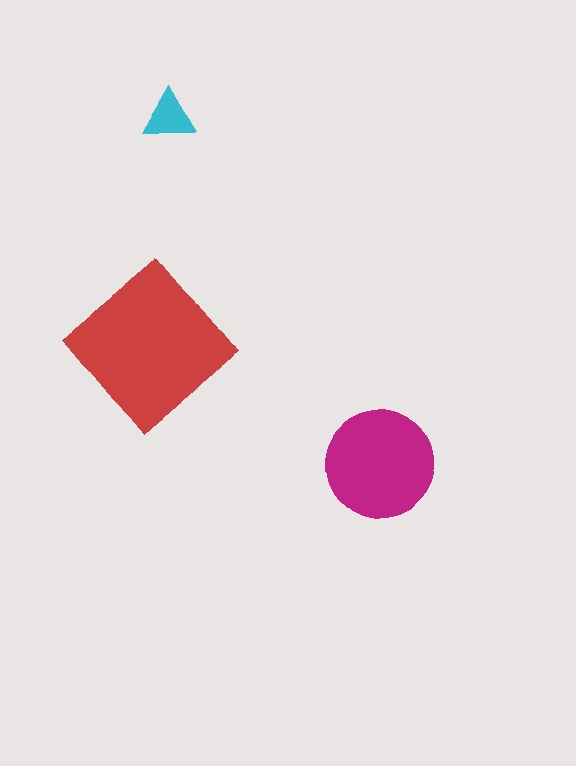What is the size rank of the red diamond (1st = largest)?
1st.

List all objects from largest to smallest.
The red diamond, the magenta circle, the cyan triangle.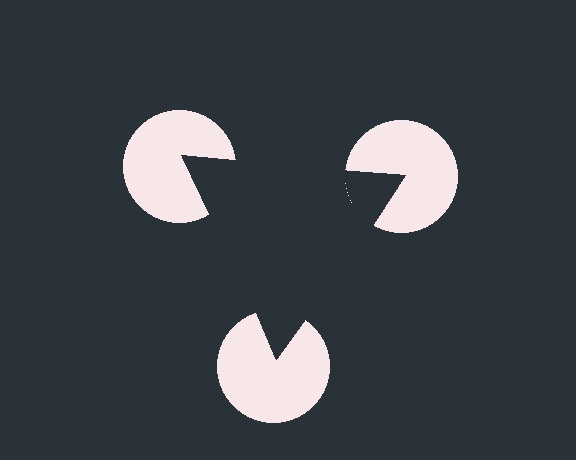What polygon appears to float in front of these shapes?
An illusory triangle — its edges are inferred from the aligned wedge cuts in the pac-man discs, not physically drawn.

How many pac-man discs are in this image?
There are 3 — one at each vertex of the illusory triangle.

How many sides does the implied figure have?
3 sides.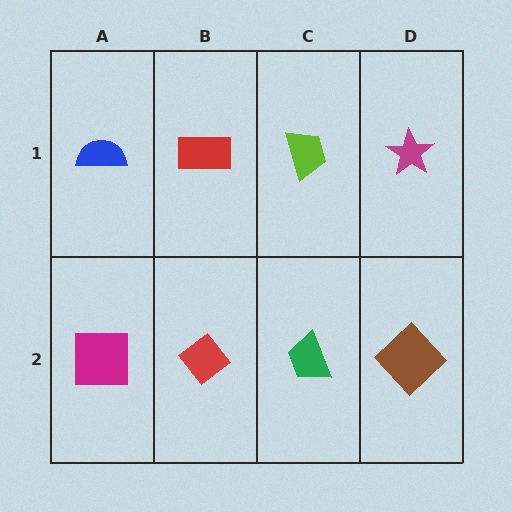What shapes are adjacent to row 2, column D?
A magenta star (row 1, column D), a green trapezoid (row 2, column C).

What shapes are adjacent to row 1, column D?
A brown diamond (row 2, column D), a lime trapezoid (row 1, column C).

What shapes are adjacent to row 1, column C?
A green trapezoid (row 2, column C), a red rectangle (row 1, column B), a magenta star (row 1, column D).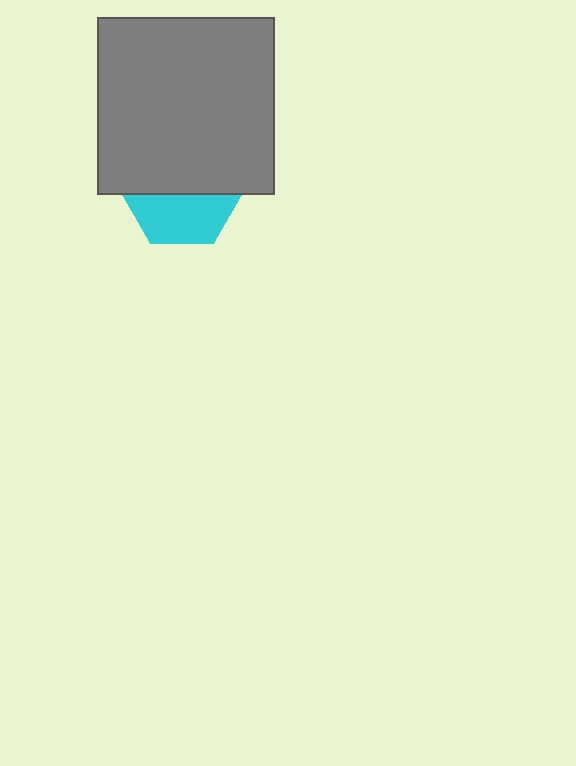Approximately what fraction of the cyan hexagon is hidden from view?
Roughly 57% of the cyan hexagon is hidden behind the gray square.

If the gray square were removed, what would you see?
You would see the complete cyan hexagon.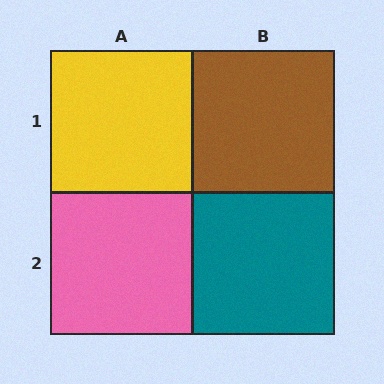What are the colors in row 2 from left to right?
Pink, teal.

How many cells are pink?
1 cell is pink.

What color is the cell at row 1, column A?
Yellow.